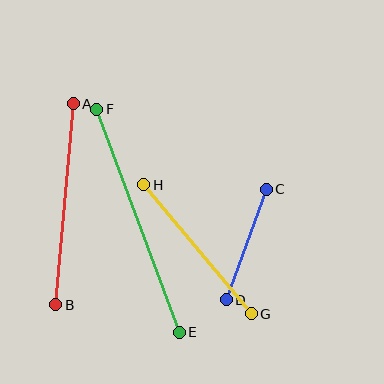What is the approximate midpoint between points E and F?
The midpoint is at approximately (138, 221) pixels.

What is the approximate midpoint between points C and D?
The midpoint is at approximately (246, 245) pixels.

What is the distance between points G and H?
The distance is approximately 168 pixels.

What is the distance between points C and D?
The distance is approximately 118 pixels.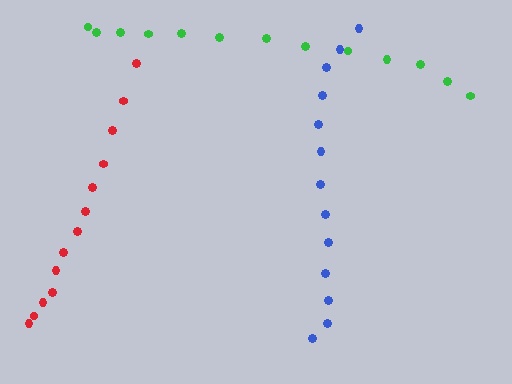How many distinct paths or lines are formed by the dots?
There are 3 distinct paths.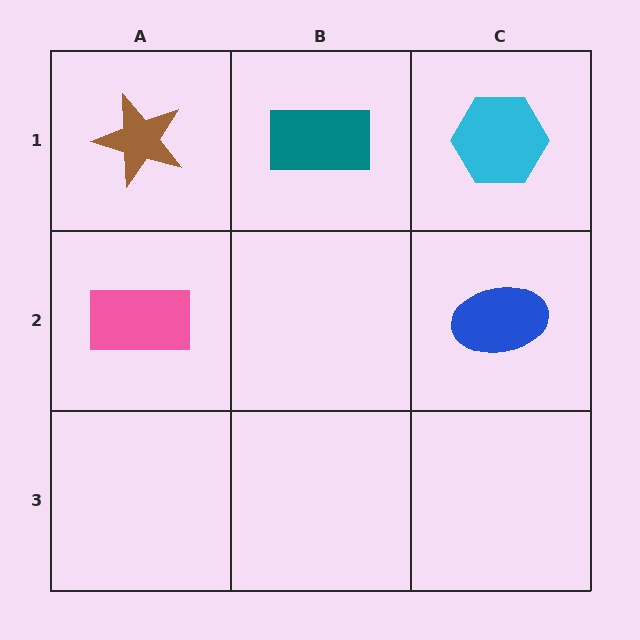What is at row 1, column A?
A brown star.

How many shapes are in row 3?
0 shapes.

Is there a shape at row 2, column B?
No, that cell is empty.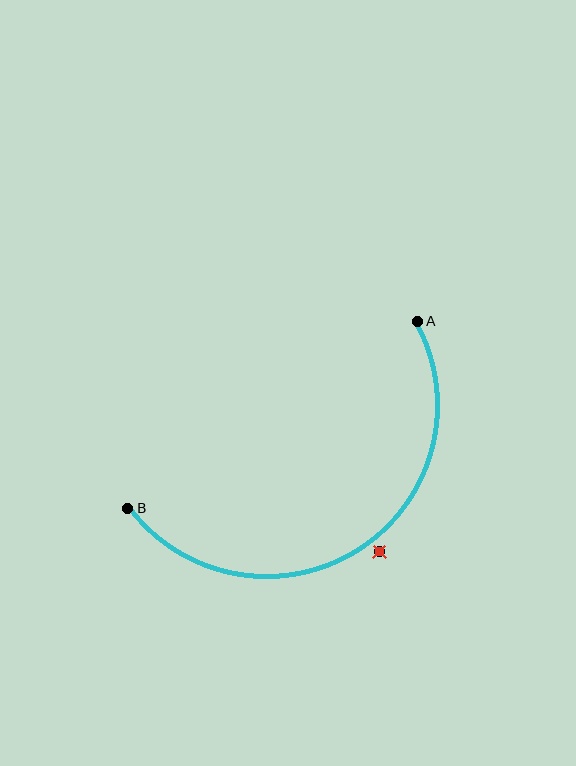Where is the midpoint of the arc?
The arc midpoint is the point on the curve farthest from the straight line joining A and B. It sits below that line.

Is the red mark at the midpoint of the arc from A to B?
No — the red mark does not lie on the arc at all. It sits slightly outside the curve.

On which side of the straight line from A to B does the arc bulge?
The arc bulges below the straight line connecting A and B.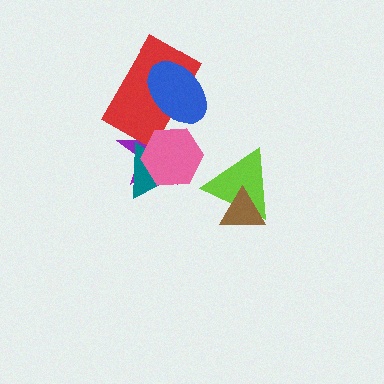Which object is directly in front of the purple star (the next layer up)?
The red rectangle is directly in front of the purple star.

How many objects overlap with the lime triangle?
1 object overlaps with the lime triangle.